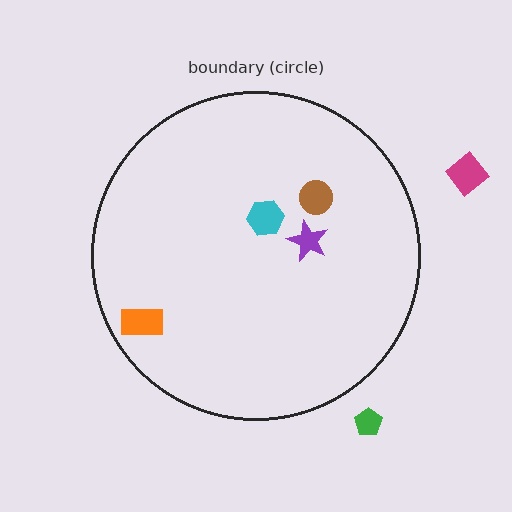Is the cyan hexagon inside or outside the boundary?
Inside.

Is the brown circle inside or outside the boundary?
Inside.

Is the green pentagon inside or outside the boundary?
Outside.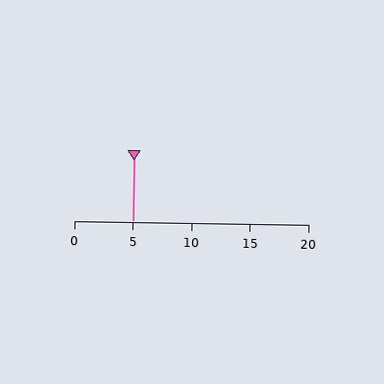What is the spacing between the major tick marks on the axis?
The major ticks are spaced 5 apart.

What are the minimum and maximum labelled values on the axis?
The axis runs from 0 to 20.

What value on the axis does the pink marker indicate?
The marker indicates approximately 5.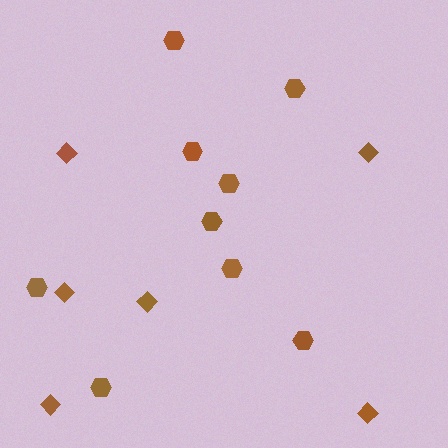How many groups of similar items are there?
There are 2 groups: one group of hexagons (9) and one group of diamonds (6).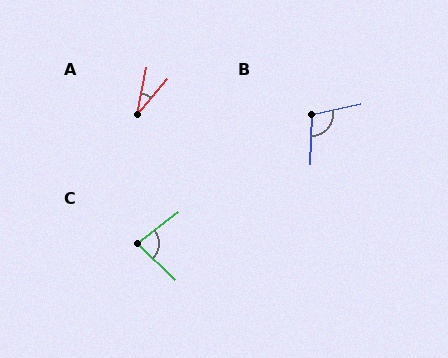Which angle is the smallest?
A, at approximately 29 degrees.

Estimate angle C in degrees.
Approximately 81 degrees.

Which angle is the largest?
B, at approximately 105 degrees.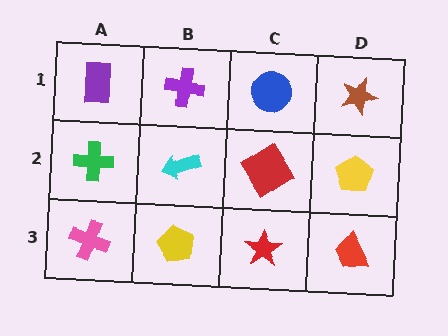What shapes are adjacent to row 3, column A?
A green cross (row 2, column A), a yellow pentagon (row 3, column B).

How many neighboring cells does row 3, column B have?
3.